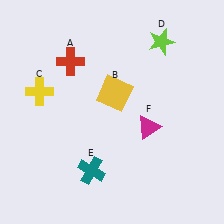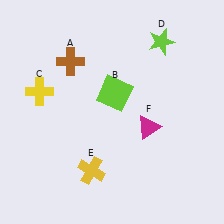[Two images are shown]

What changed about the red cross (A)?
In Image 1, A is red. In Image 2, it changed to brown.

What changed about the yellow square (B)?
In Image 1, B is yellow. In Image 2, it changed to lime.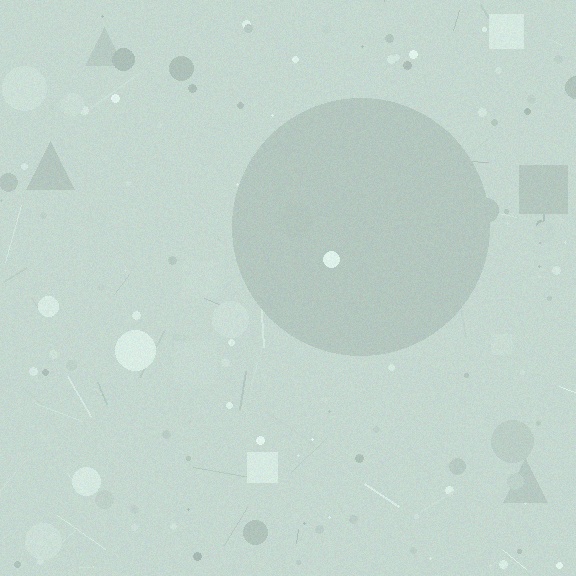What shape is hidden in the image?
A circle is hidden in the image.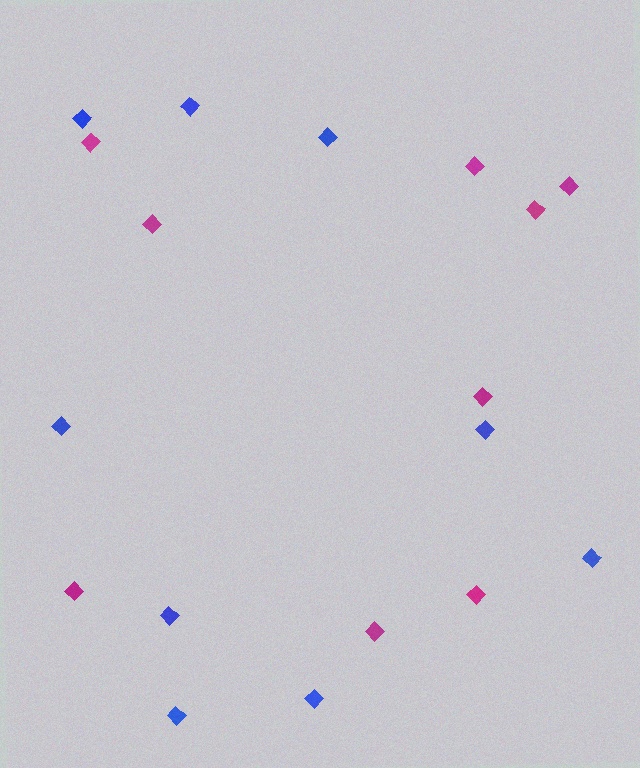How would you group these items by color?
There are 2 groups: one group of magenta diamonds (9) and one group of blue diamonds (9).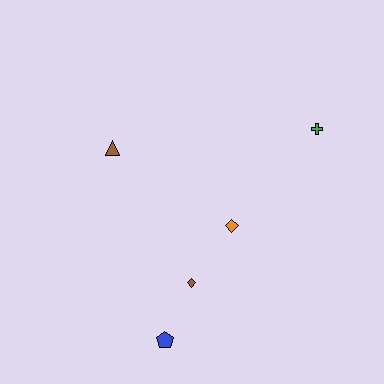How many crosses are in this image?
There is 1 cross.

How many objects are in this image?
There are 5 objects.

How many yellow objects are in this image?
There are no yellow objects.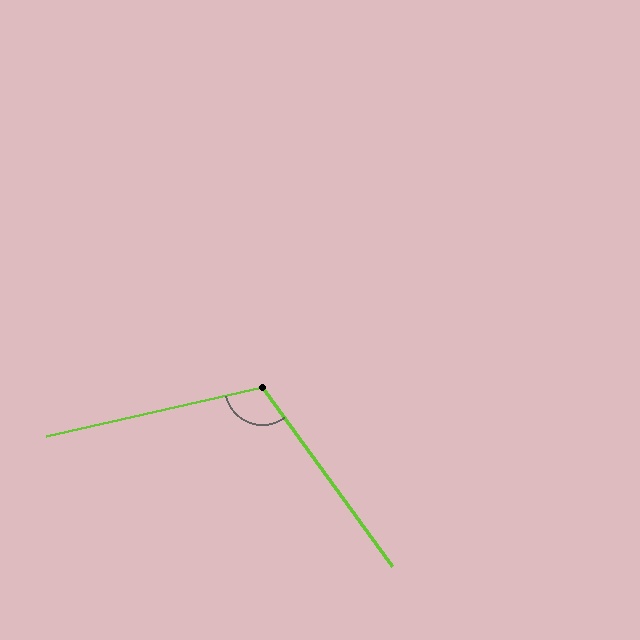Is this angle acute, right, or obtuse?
It is obtuse.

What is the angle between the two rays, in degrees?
Approximately 113 degrees.